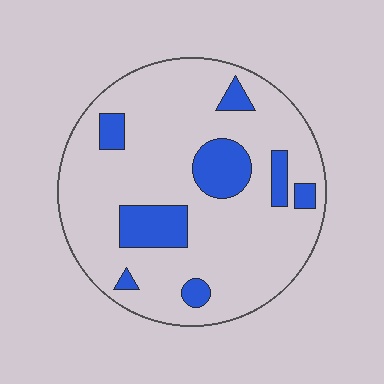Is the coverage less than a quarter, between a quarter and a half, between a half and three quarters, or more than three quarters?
Less than a quarter.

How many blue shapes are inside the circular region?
8.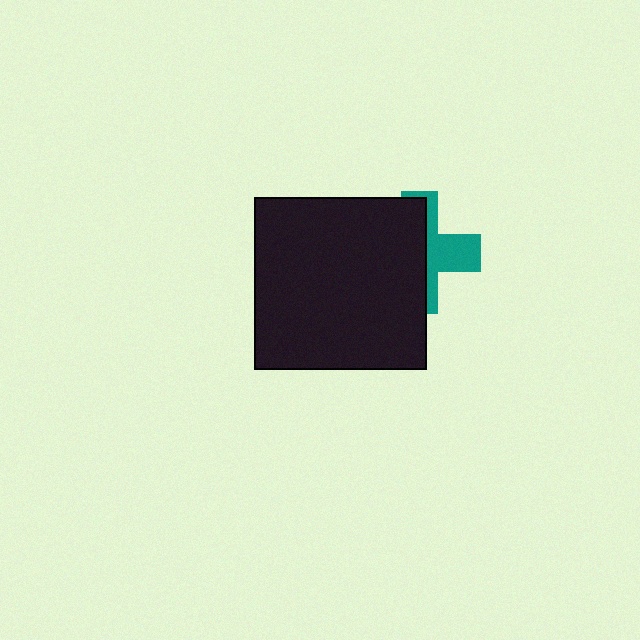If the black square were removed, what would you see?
You would see the complete teal cross.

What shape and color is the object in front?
The object in front is a black square.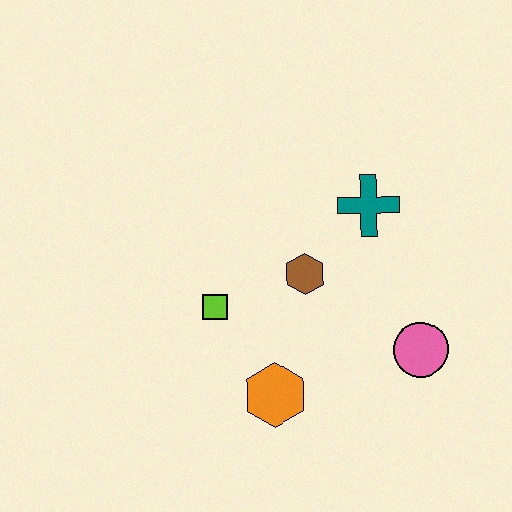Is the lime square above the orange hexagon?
Yes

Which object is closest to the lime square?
The brown hexagon is closest to the lime square.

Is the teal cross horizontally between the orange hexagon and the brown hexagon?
No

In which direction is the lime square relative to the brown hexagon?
The lime square is to the left of the brown hexagon.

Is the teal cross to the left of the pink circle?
Yes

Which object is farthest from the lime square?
The pink circle is farthest from the lime square.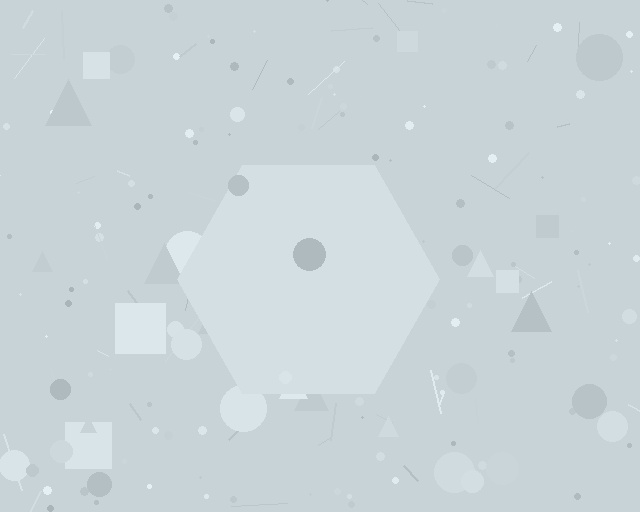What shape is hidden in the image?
A hexagon is hidden in the image.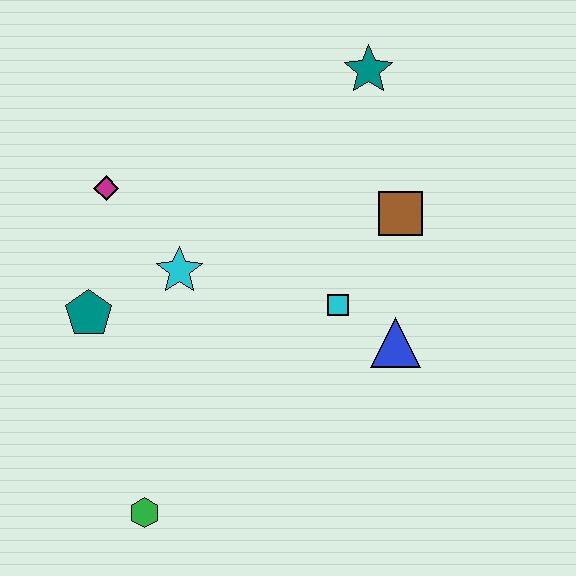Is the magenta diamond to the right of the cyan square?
No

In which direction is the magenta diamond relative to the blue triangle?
The magenta diamond is to the left of the blue triangle.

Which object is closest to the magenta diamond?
The cyan star is closest to the magenta diamond.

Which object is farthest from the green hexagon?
The teal star is farthest from the green hexagon.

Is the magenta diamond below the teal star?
Yes